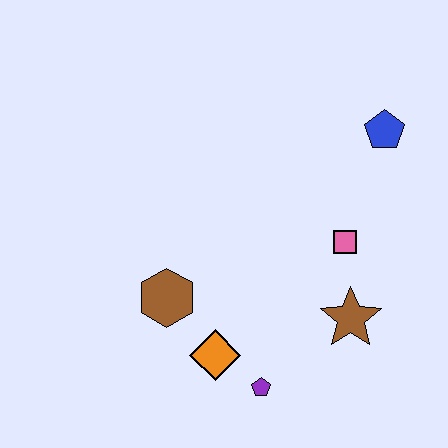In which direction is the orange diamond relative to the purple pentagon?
The orange diamond is to the left of the purple pentagon.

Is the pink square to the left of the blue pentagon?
Yes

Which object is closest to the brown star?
The pink square is closest to the brown star.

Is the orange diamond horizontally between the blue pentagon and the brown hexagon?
Yes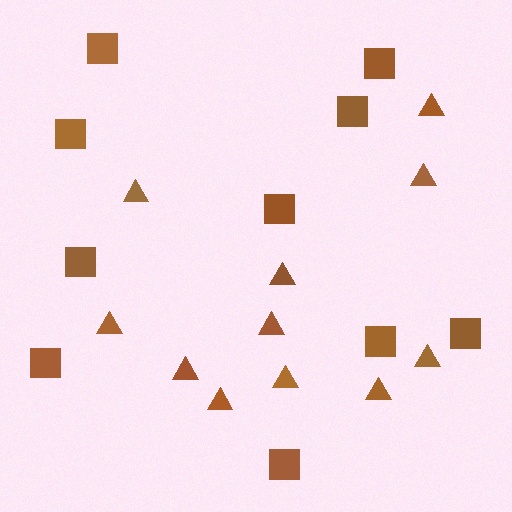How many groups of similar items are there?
There are 2 groups: one group of squares (10) and one group of triangles (11).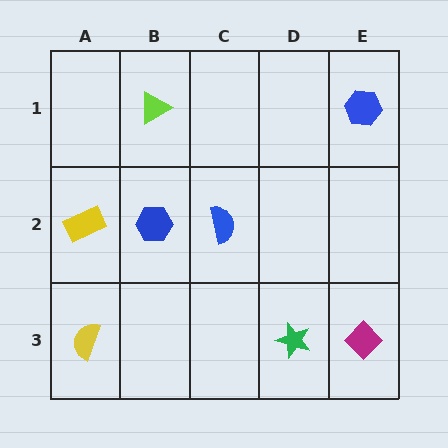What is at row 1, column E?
A blue hexagon.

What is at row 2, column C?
A blue semicircle.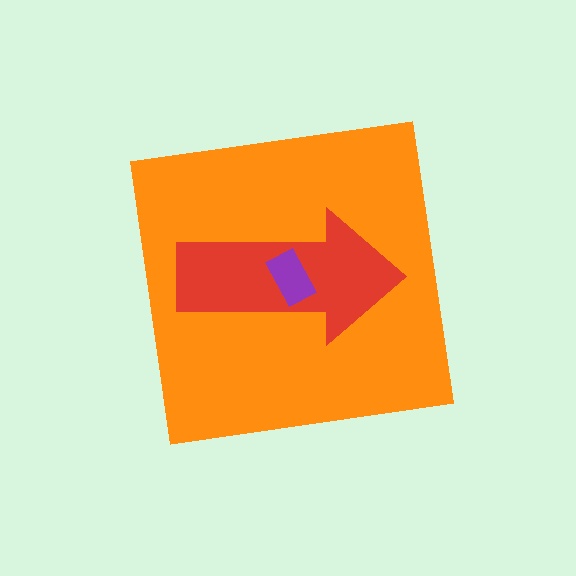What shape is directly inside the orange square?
The red arrow.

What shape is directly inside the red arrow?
The purple rectangle.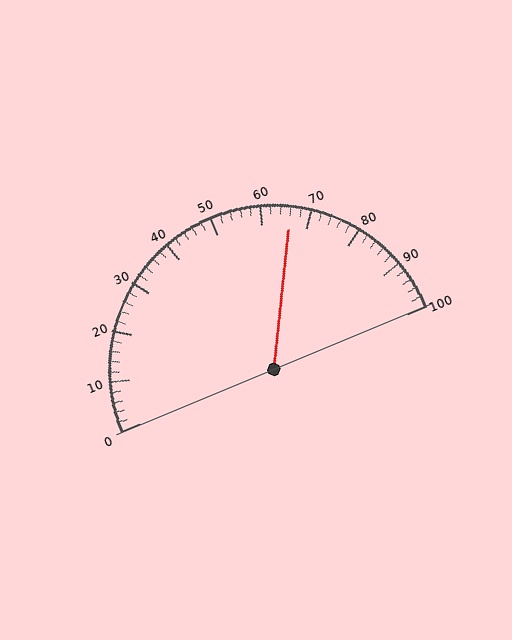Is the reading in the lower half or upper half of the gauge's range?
The reading is in the upper half of the range (0 to 100).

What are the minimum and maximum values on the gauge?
The gauge ranges from 0 to 100.